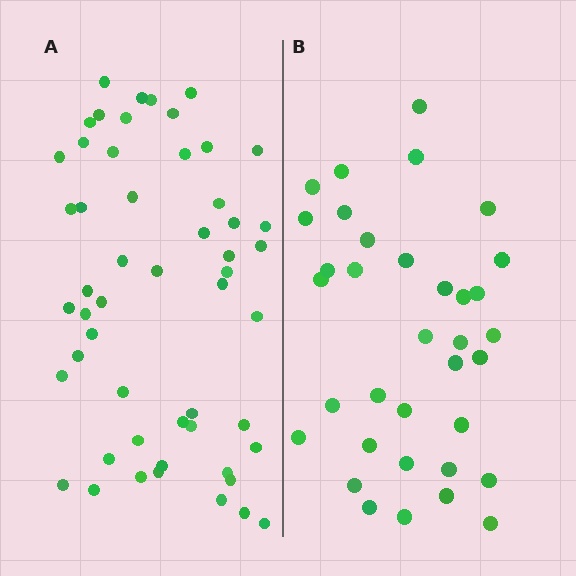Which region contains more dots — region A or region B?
Region A (the left region) has more dots.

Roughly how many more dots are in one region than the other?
Region A has approximately 20 more dots than region B.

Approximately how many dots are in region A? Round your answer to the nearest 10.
About 50 dots. (The exact count is 53, which rounds to 50.)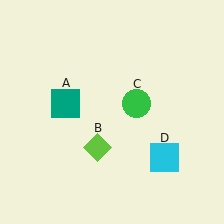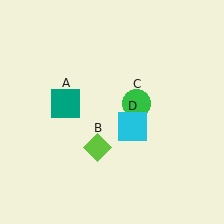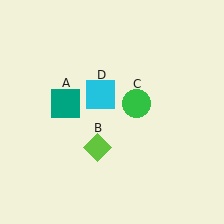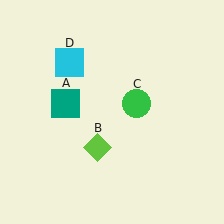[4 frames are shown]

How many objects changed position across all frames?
1 object changed position: cyan square (object D).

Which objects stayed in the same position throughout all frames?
Teal square (object A) and lime diamond (object B) and green circle (object C) remained stationary.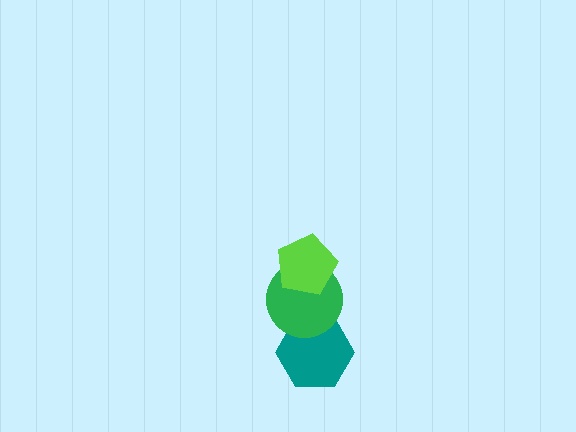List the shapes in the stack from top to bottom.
From top to bottom: the lime pentagon, the green circle, the teal hexagon.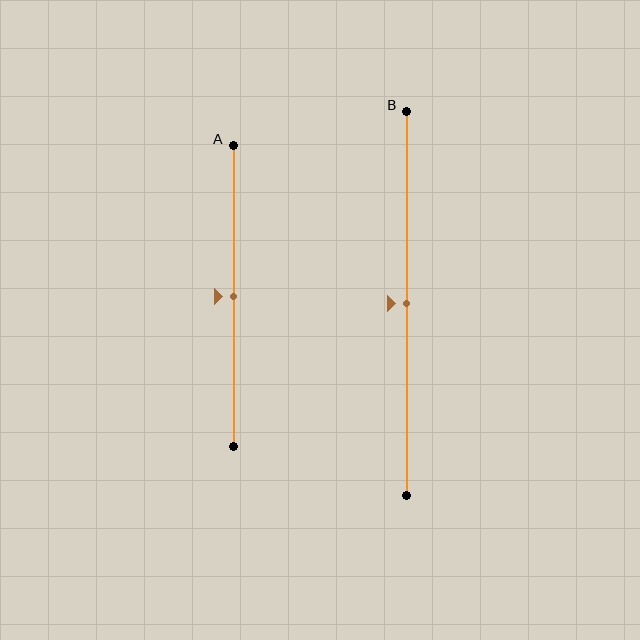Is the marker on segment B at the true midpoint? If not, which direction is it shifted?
Yes, the marker on segment B is at the true midpoint.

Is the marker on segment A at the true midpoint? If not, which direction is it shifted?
Yes, the marker on segment A is at the true midpoint.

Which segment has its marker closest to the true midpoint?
Segment A has its marker closest to the true midpoint.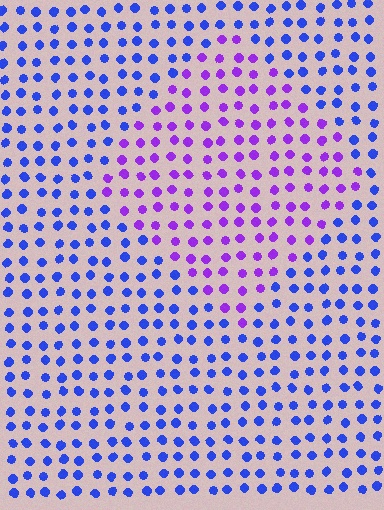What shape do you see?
I see a diamond.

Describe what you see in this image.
The image is filled with small blue elements in a uniform arrangement. A diamond-shaped region is visible where the elements are tinted to a slightly different hue, forming a subtle color boundary.